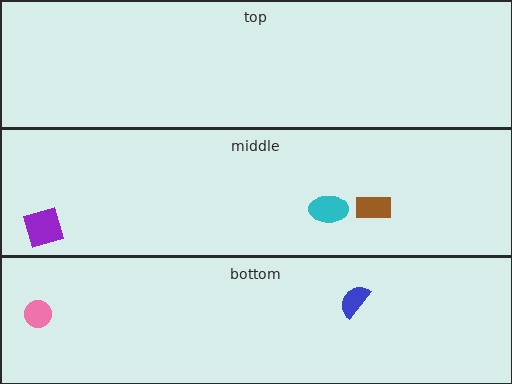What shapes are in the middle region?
The purple square, the brown rectangle, the cyan ellipse.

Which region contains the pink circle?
The bottom region.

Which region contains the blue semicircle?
The bottom region.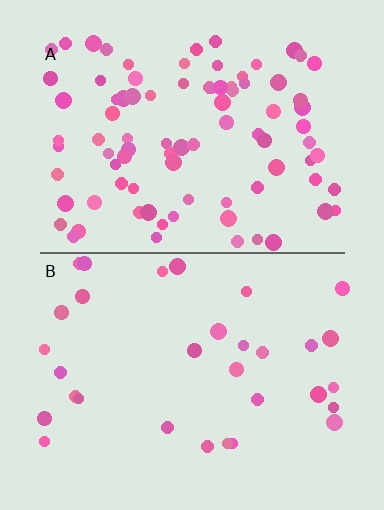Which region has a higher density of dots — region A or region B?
A (the top).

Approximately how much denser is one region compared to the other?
Approximately 2.7× — region A over region B.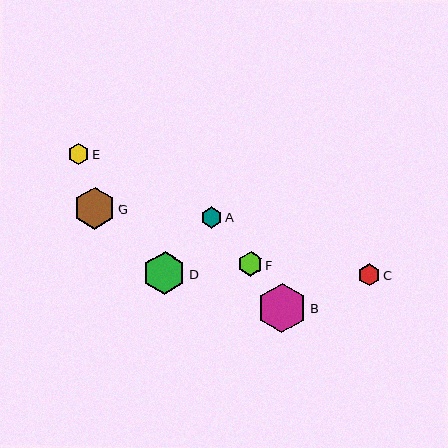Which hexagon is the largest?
Hexagon B is the largest with a size of approximately 50 pixels.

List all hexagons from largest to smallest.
From largest to smallest: B, D, G, F, C, E, A.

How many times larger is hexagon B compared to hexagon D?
Hexagon B is approximately 1.2 times the size of hexagon D.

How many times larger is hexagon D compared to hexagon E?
Hexagon D is approximately 2.0 times the size of hexagon E.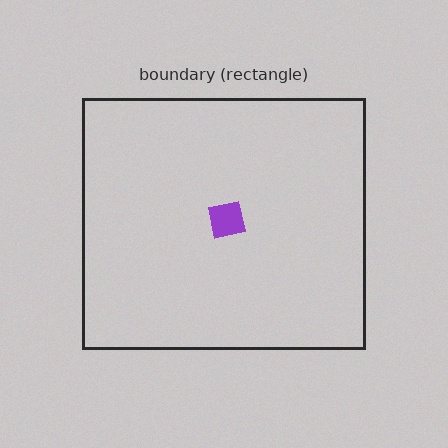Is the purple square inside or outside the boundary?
Inside.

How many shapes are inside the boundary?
1 inside, 0 outside.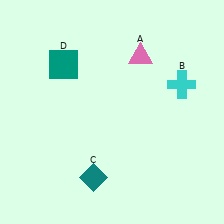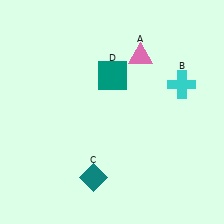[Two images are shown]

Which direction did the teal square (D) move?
The teal square (D) moved right.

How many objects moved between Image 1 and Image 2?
1 object moved between the two images.